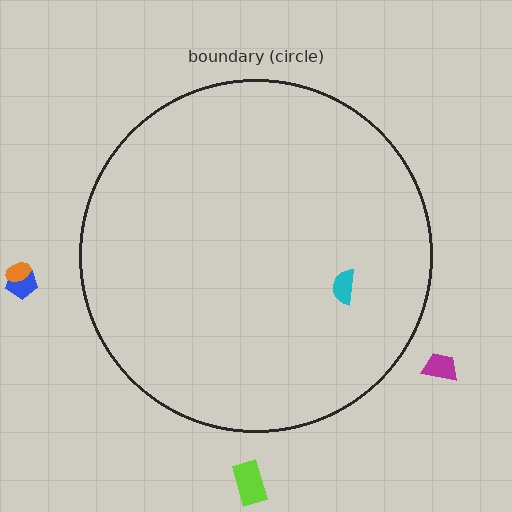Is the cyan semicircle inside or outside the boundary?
Inside.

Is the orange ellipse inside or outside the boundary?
Outside.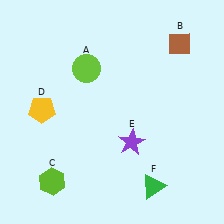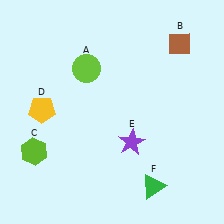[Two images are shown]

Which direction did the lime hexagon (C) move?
The lime hexagon (C) moved up.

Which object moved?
The lime hexagon (C) moved up.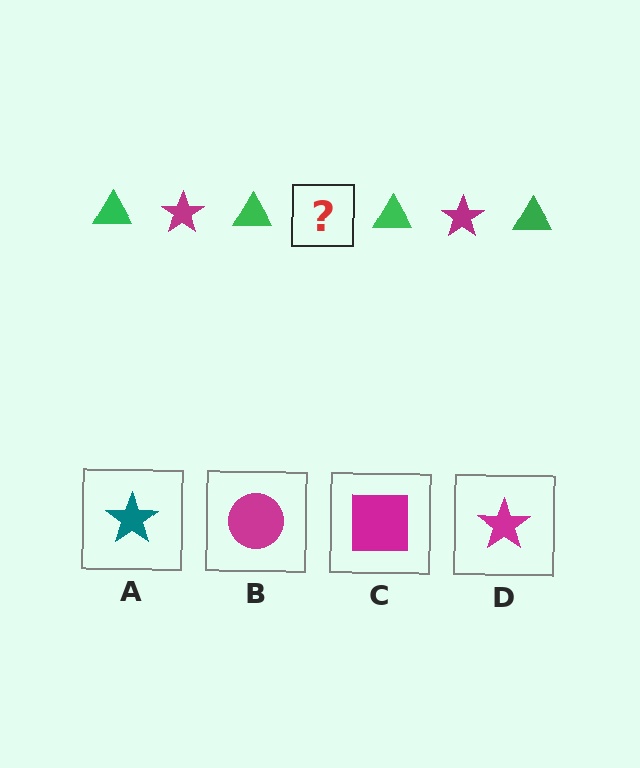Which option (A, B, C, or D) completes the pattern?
D.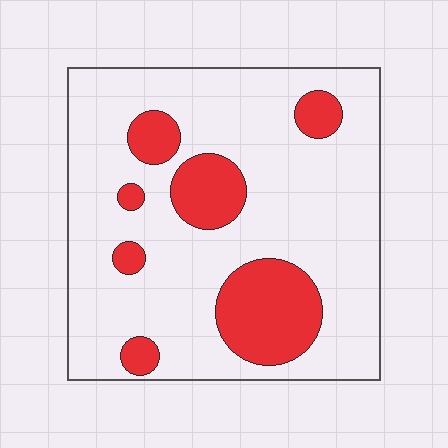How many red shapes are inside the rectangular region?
7.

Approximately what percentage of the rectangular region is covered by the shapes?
Approximately 20%.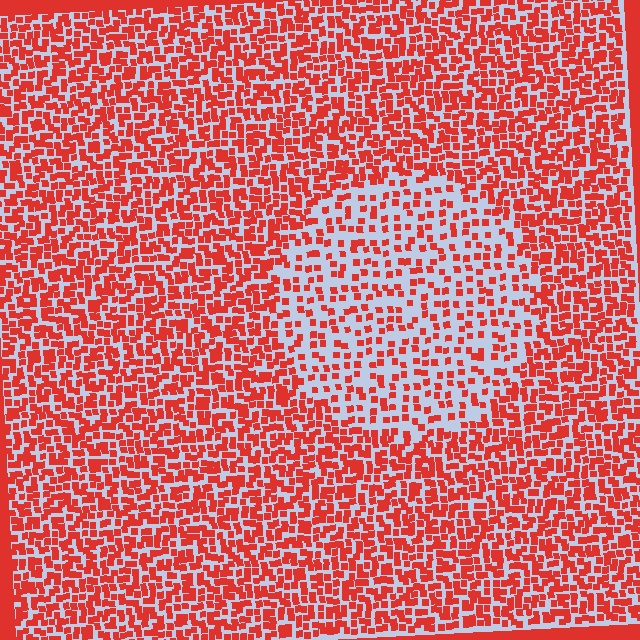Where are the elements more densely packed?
The elements are more densely packed outside the circle boundary.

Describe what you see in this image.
The image contains small red elements arranged at two different densities. A circle-shaped region is visible where the elements are less densely packed than the surrounding area.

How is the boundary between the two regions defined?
The boundary is defined by a change in element density (approximately 2.0x ratio). All elements are the same color, size, and shape.